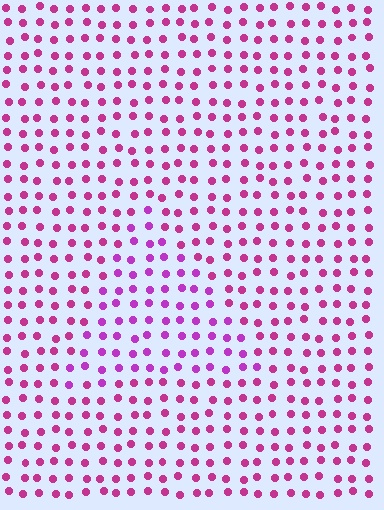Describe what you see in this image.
The image is filled with small magenta elements in a uniform arrangement. A triangle-shaped region is visible where the elements are tinted to a slightly different hue, forming a subtle color boundary.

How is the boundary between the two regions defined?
The boundary is defined purely by a slight shift in hue (about 25 degrees). Spacing, size, and orientation are identical on both sides.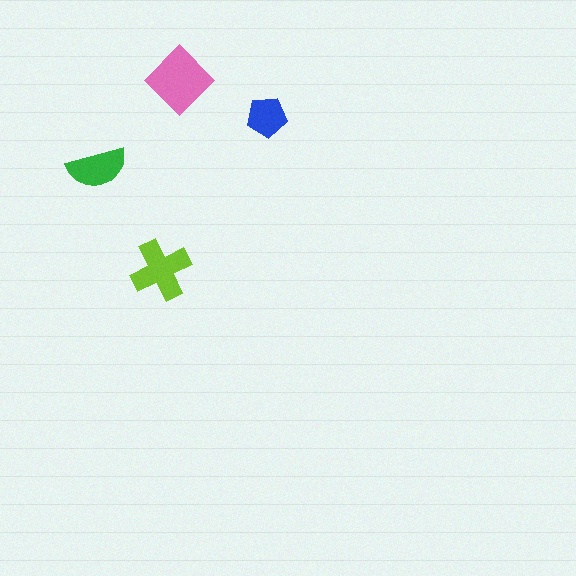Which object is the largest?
The pink diamond.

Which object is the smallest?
The blue pentagon.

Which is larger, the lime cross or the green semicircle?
The lime cross.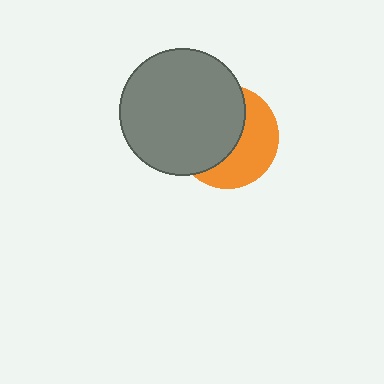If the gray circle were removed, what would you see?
You would see the complete orange circle.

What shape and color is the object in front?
The object in front is a gray circle.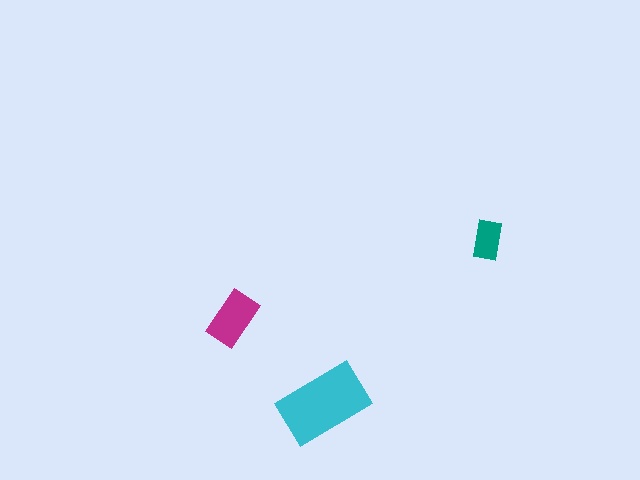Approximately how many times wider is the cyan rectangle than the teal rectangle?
About 2.5 times wider.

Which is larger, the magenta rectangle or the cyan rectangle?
The cyan one.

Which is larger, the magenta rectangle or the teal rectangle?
The magenta one.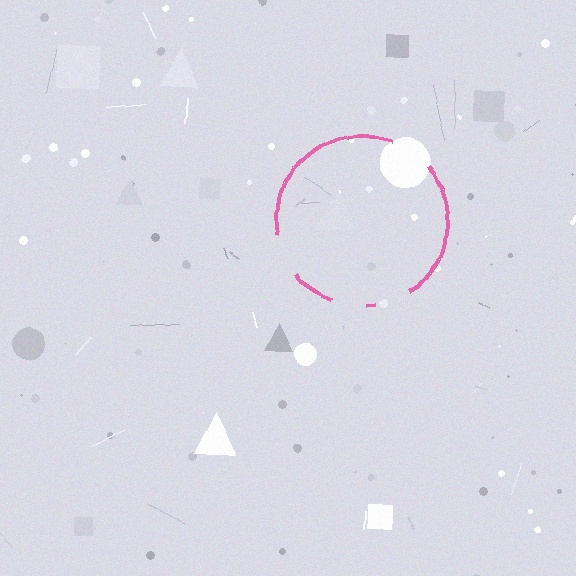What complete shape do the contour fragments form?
The contour fragments form a circle.